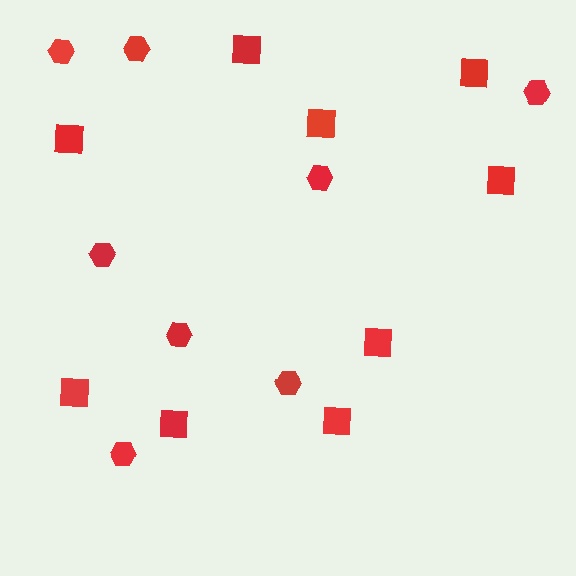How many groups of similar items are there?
There are 2 groups: one group of squares (9) and one group of hexagons (8).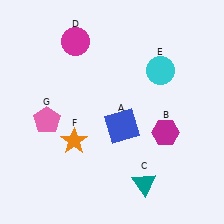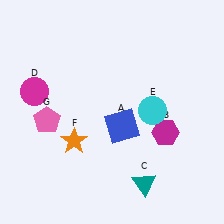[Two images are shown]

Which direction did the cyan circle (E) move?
The cyan circle (E) moved down.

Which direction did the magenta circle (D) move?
The magenta circle (D) moved down.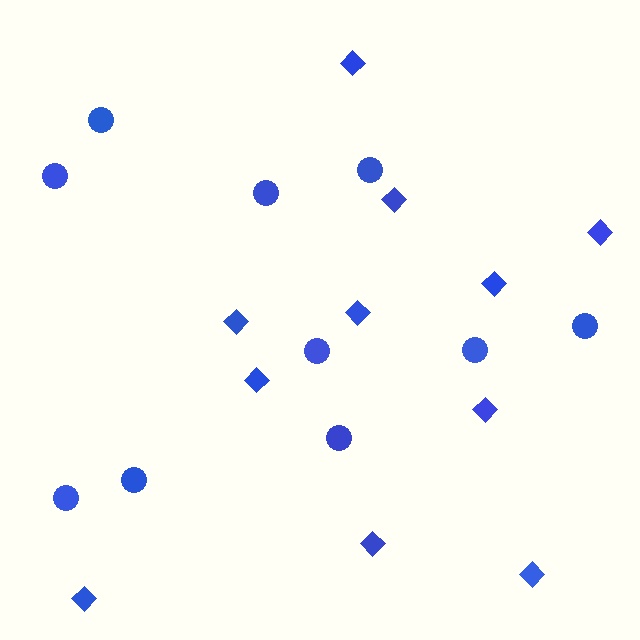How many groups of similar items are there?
There are 2 groups: one group of circles (10) and one group of diamonds (11).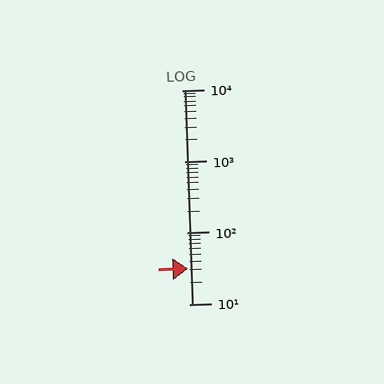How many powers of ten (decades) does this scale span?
The scale spans 3 decades, from 10 to 10000.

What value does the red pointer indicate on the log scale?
The pointer indicates approximately 31.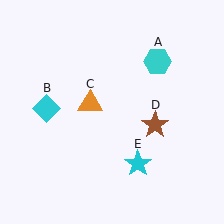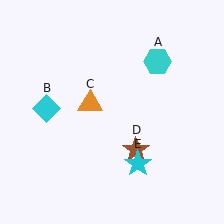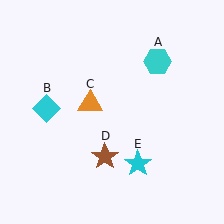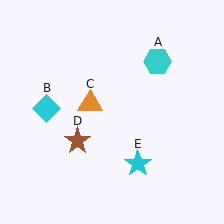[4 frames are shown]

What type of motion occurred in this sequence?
The brown star (object D) rotated clockwise around the center of the scene.